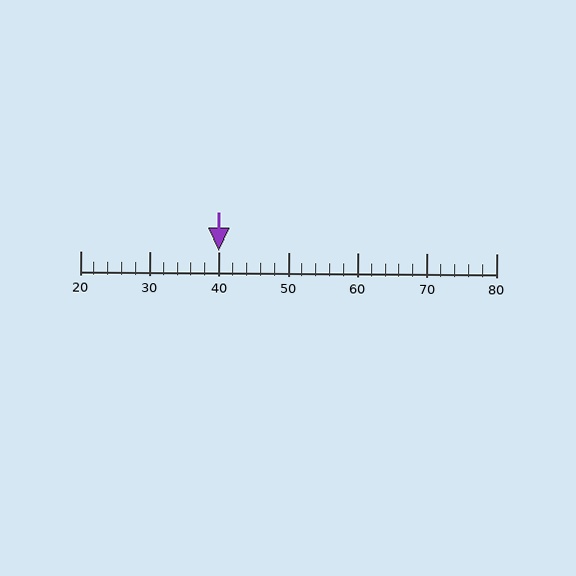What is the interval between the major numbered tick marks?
The major tick marks are spaced 10 units apart.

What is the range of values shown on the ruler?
The ruler shows values from 20 to 80.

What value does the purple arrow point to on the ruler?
The purple arrow points to approximately 40.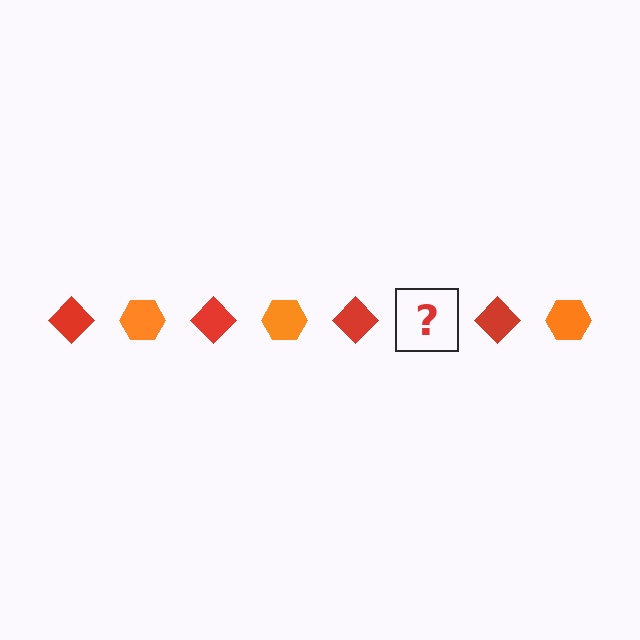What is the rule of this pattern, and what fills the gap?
The rule is that the pattern alternates between red diamond and orange hexagon. The gap should be filled with an orange hexagon.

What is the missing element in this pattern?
The missing element is an orange hexagon.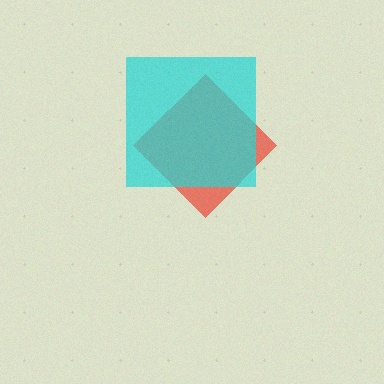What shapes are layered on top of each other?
The layered shapes are: a red diamond, a cyan square.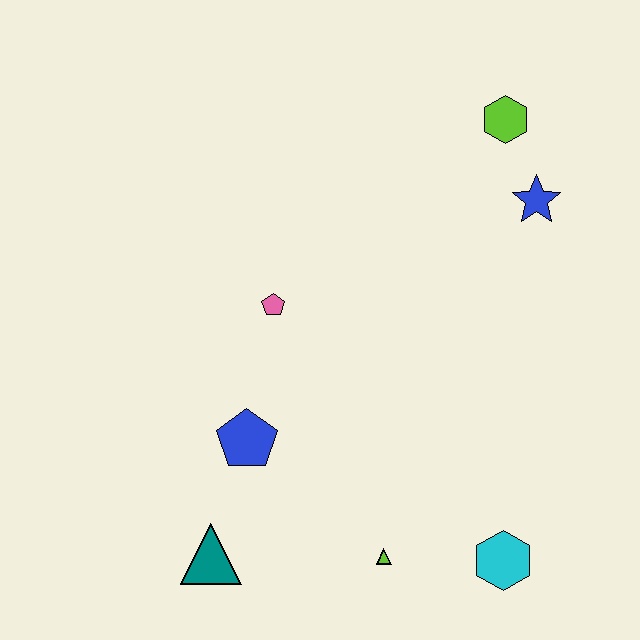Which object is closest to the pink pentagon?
The blue pentagon is closest to the pink pentagon.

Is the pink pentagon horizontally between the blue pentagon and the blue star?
Yes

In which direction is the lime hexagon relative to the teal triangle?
The lime hexagon is above the teal triangle.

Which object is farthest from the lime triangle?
The lime hexagon is farthest from the lime triangle.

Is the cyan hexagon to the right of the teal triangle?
Yes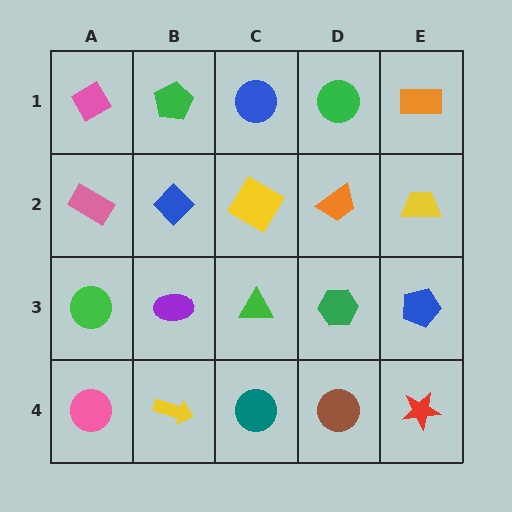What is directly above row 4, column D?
A green hexagon.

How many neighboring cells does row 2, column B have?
4.